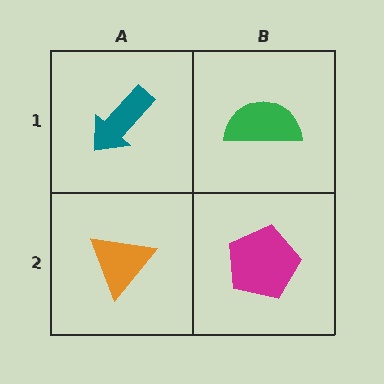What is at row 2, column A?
An orange triangle.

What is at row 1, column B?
A green semicircle.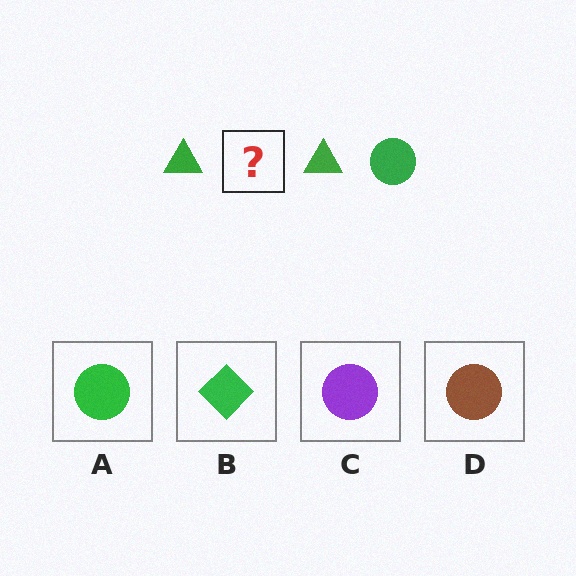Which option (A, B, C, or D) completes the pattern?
A.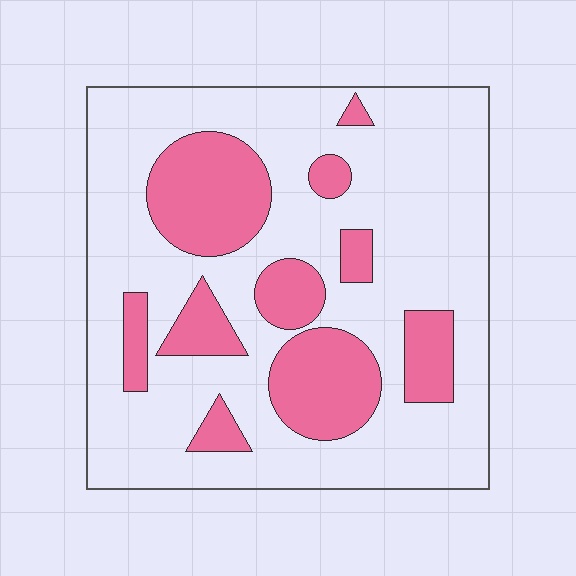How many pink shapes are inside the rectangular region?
10.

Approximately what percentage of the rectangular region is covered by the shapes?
Approximately 25%.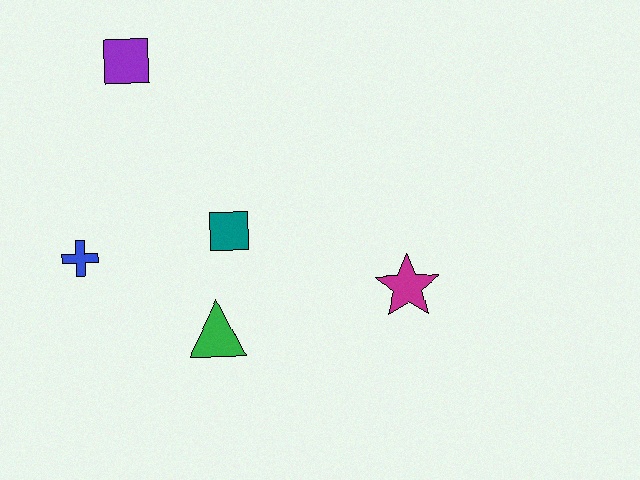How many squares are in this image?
There are 2 squares.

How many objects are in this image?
There are 5 objects.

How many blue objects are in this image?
There is 1 blue object.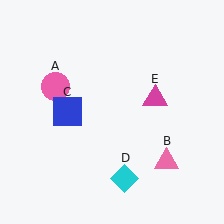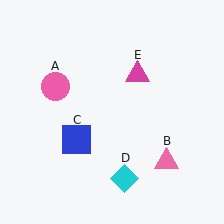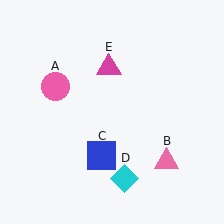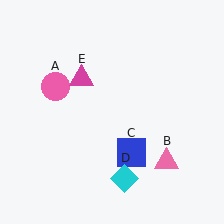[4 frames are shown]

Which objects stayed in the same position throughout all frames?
Pink circle (object A) and pink triangle (object B) and cyan diamond (object D) remained stationary.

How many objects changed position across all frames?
2 objects changed position: blue square (object C), magenta triangle (object E).